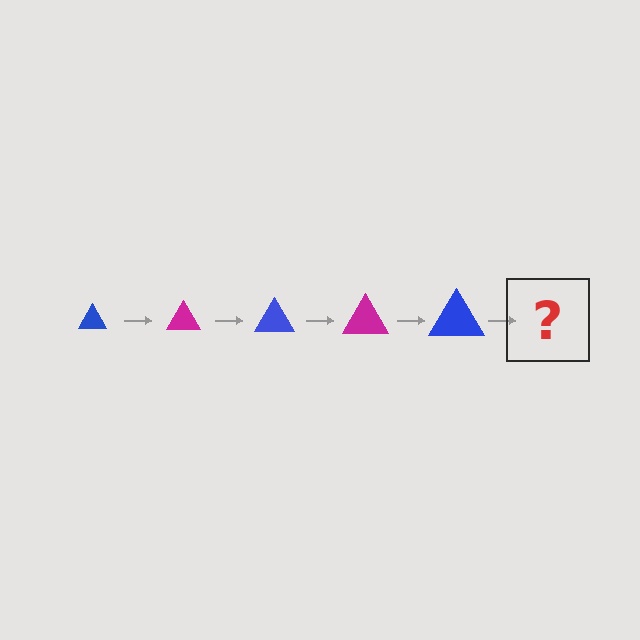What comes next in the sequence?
The next element should be a magenta triangle, larger than the previous one.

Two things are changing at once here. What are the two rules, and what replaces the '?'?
The two rules are that the triangle grows larger each step and the color cycles through blue and magenta. The '?' should be a magenta triangle, larger than the previous one.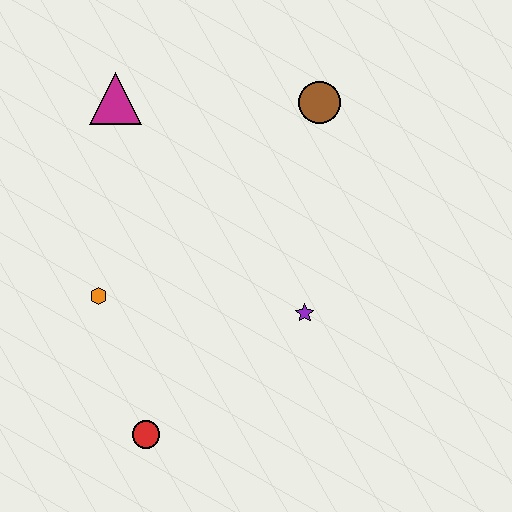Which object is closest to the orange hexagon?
The red circle is closest to the orange hexagon.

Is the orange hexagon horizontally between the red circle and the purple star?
No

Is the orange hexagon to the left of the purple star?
Yes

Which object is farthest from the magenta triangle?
The red circle is farthest from the magenta triangle.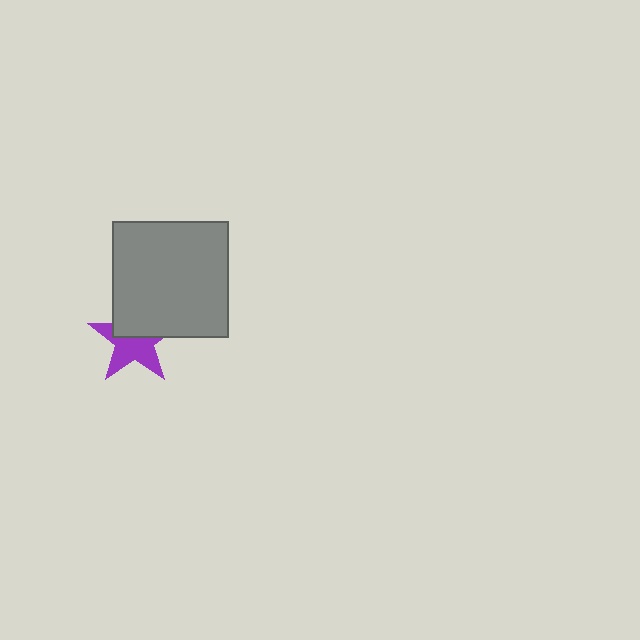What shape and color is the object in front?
The object in front is a gray square.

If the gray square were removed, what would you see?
You would see the complete purple star.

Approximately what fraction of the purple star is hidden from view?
Roughly 43% of the purple star is hidden behind the gray square.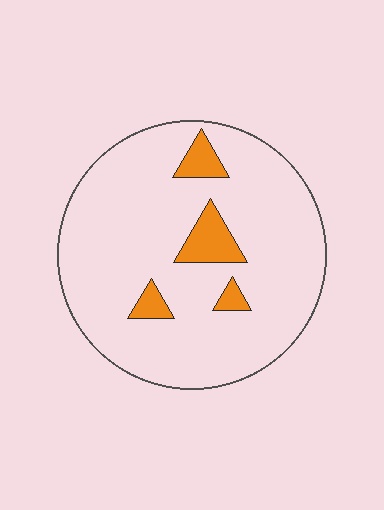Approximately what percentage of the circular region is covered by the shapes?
Approximately 10%.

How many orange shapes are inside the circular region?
4.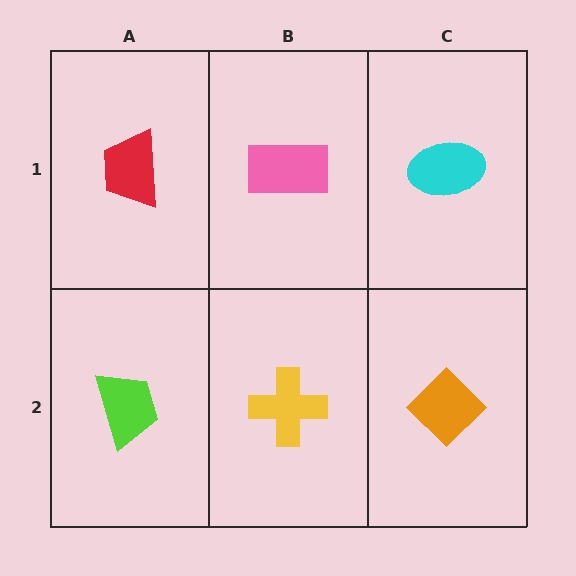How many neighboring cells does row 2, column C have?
2.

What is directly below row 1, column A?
A lime trapezoid.